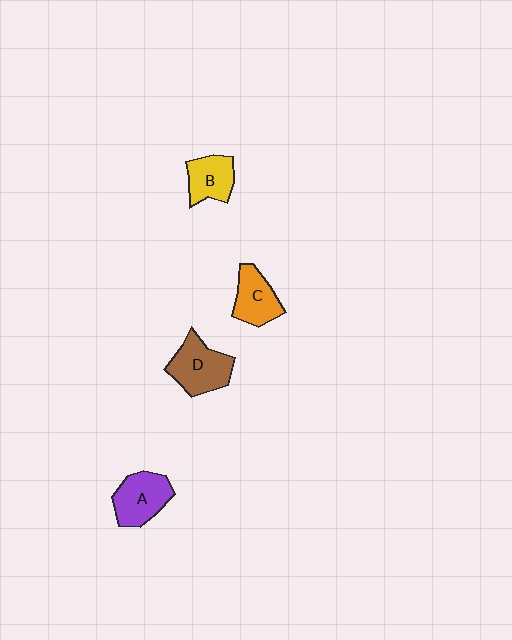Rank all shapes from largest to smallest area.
From largest to smallest: D (brown), A (purple), C (orange), B (yellow).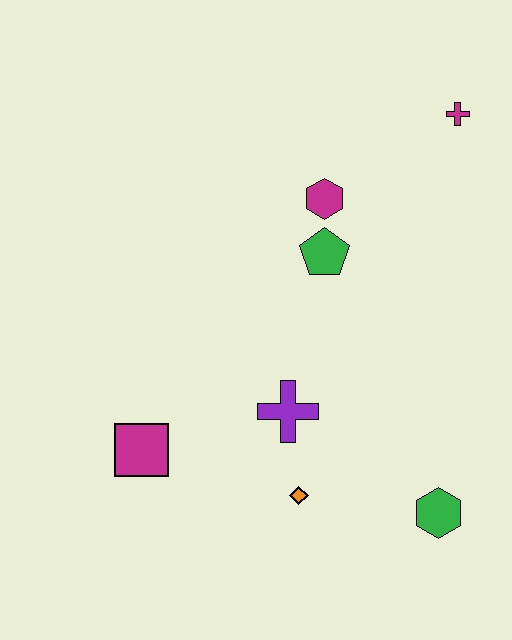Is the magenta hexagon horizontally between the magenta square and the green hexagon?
Yes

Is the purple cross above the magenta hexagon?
No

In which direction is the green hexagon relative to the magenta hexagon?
The green hexagon is below the magenta hexagon.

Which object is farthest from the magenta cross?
The magenta square is farthest from the magenta cross.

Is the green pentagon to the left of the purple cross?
No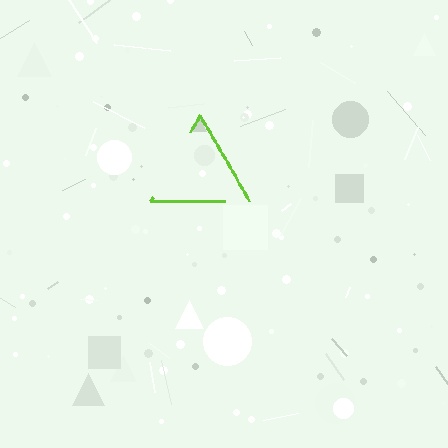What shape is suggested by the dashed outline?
The dashed outline suggests a triangle.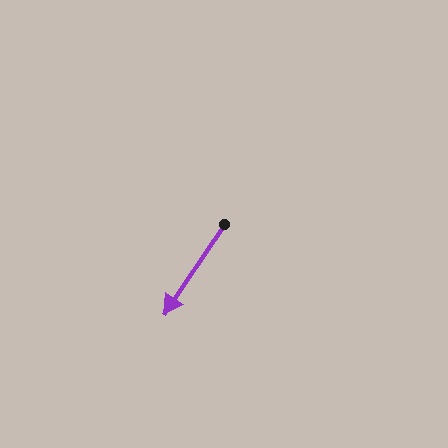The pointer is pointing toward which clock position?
Roughly 7 o'clock.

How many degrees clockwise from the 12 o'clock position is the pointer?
Approximately 214 degrees.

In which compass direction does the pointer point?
Southwest.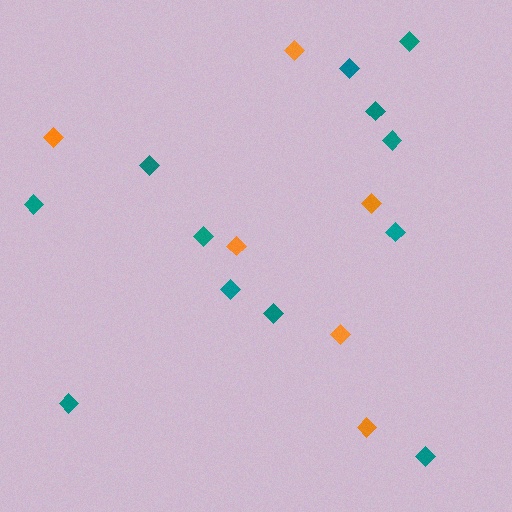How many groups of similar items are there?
There are 2 groups: one group of teal diamonds (12) and one group of orange diamonds (6).